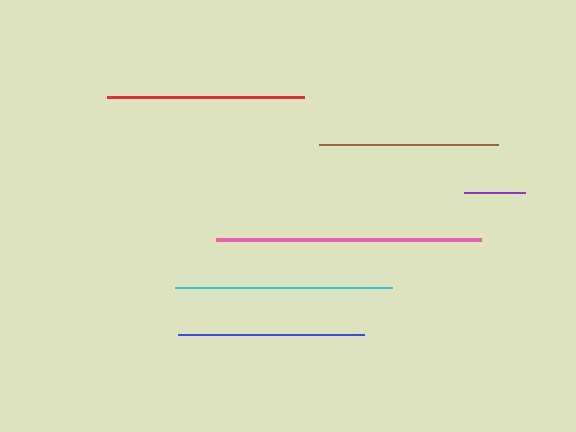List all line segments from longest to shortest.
From longest to shortest: pink, cyan, red, blue, brown, purple.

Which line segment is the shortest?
The purple line is the shortest at approximately 62 pixels.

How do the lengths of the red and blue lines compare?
The red and blue lines are approximately the same length.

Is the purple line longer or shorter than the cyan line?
The cyan line is longer than the purple line.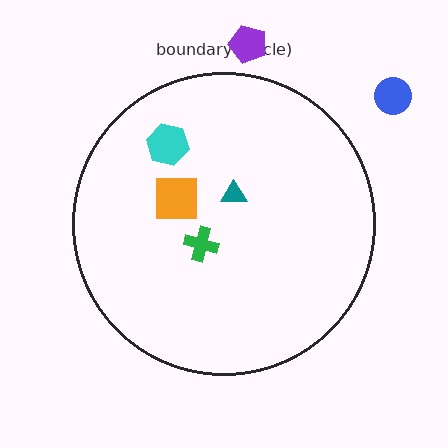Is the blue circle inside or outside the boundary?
Outside.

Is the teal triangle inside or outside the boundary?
Inside.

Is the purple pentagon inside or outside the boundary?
Outside.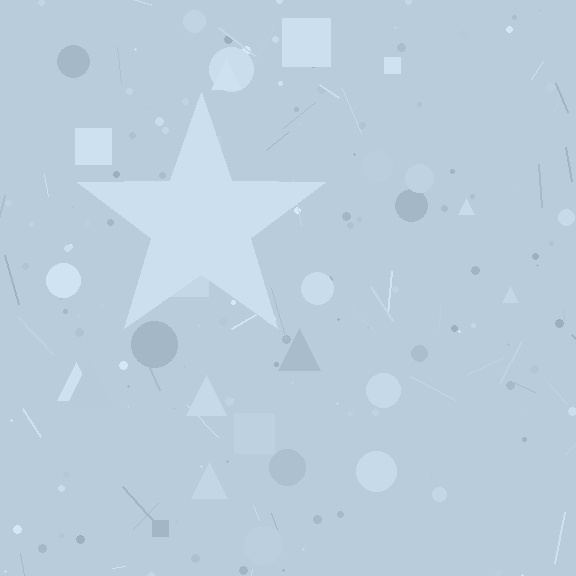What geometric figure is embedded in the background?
A star is embedded in the background.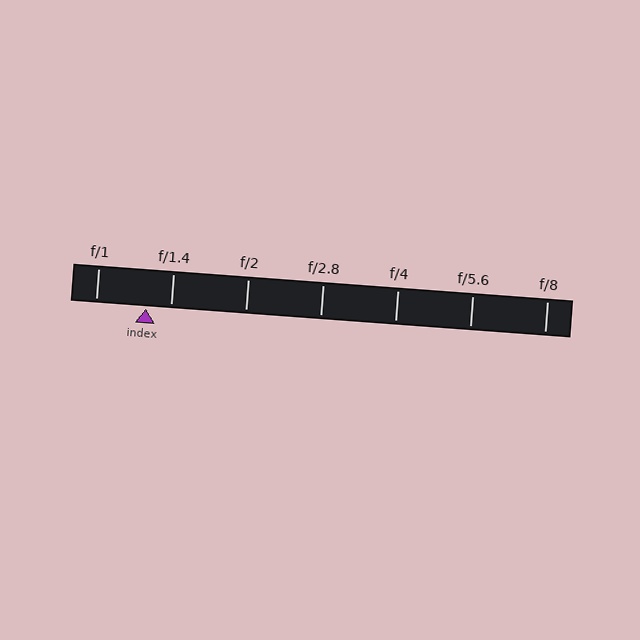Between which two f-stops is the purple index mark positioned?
The index mark is between f/1 and f/1.4.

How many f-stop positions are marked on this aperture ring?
There are 7 f-stop positions marked.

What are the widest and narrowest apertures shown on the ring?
The widest aperture shown is f/1 and the narrowest is f/8.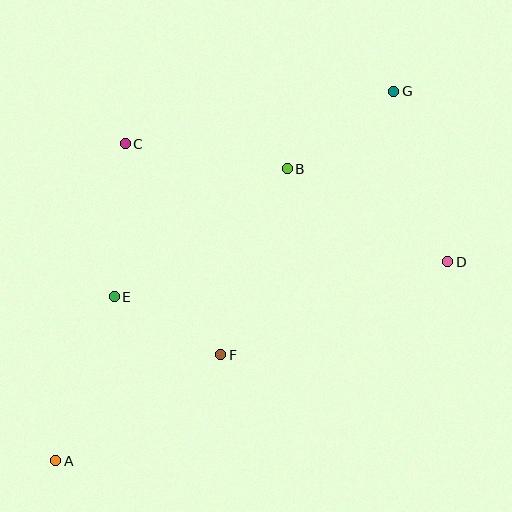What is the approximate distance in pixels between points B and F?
The distance between B and F is approximately 198 pixels.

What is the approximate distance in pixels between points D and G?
The distance between D and G is approximately 179 pixels.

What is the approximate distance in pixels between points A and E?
The distance between A and E is approximately 174 pixels.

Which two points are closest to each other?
Points E and F are closest to each other.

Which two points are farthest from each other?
Points A and G are farthest from each other.